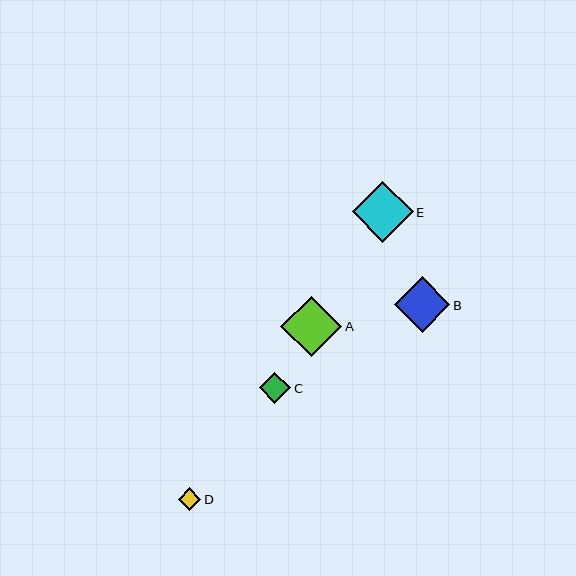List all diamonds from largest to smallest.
From largest to smallest: E, A, B, C, D.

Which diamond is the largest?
Diamond E is the largest with a size of approximately 61 pixels.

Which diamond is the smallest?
Diamond D is the smallest with a size of approximately 23 pixels.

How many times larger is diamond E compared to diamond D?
Diamond E is approximately 2.7 times the size of diamond D.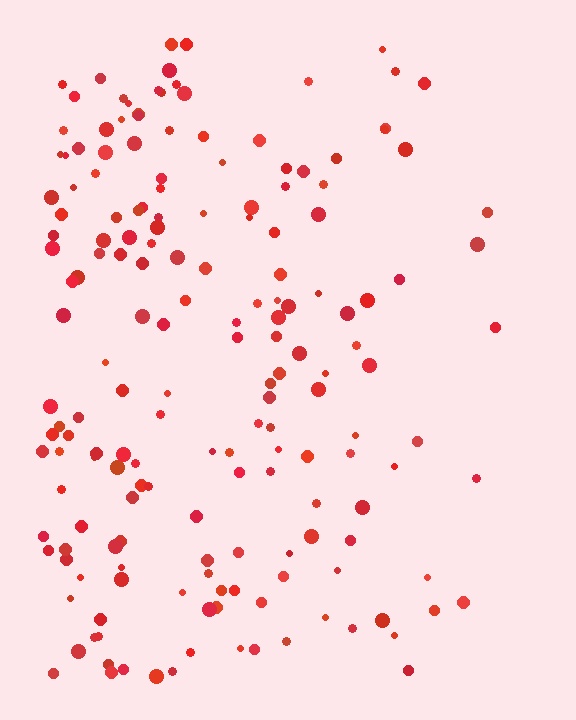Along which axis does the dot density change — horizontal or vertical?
Horizontal.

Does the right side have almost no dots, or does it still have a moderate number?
Still a moderate number, just noticeably fewer than the left.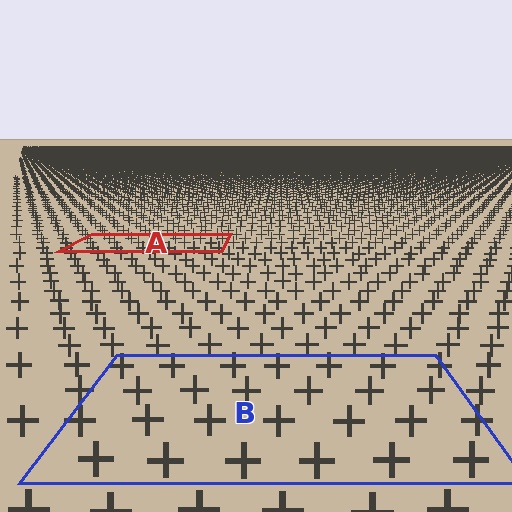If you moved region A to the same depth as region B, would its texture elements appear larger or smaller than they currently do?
They would appear larger. At a closer depth, the same texture elements are projected at a bigger on-screen size.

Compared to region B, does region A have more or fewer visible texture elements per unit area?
Region A has more texture elements per unit area — they are packed more densely because it is farther away.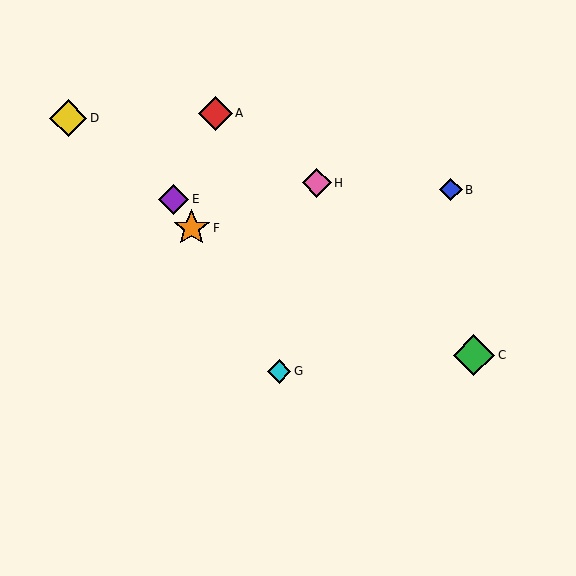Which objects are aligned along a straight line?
Objects E, F, G are aligned along a straight line.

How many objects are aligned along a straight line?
3 objects (E, F, G) are aligned along a straight line.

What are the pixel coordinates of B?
Object B is at (451, 190).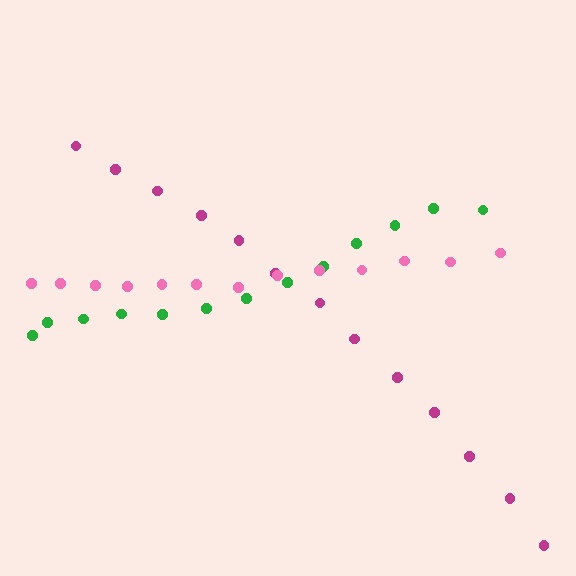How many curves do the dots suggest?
There are 3 distinct paths.